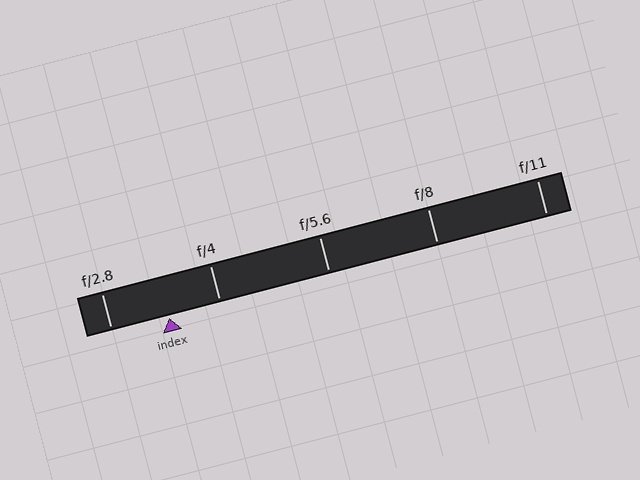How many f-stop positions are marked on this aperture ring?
There are 5 f-stop positions marked.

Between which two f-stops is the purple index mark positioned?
The index mark is between f/2.8 and f/4.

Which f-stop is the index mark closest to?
The index mark is closest to f/4.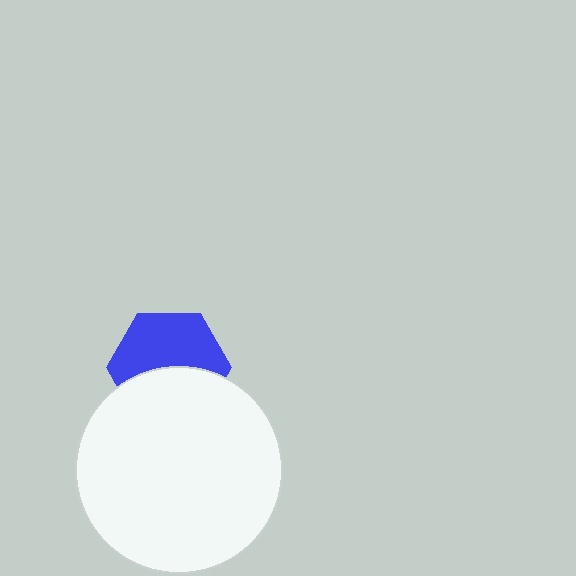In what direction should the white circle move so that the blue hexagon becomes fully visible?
The white circle should move down. That is the shortest direction to clear the overlap and leave the blue hexagon fully visible.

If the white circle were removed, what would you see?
You would see the complete blue hexagon.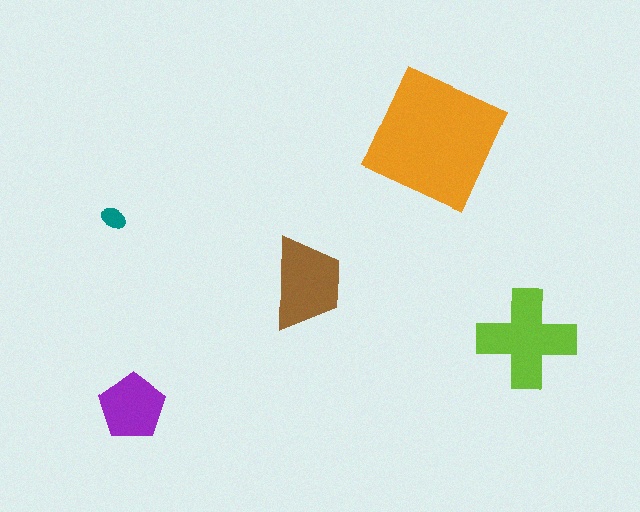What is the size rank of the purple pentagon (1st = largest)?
4th.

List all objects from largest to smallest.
The orange square, the lime cross, the brown trapezoid, the purple pentagon, the teal ellipse.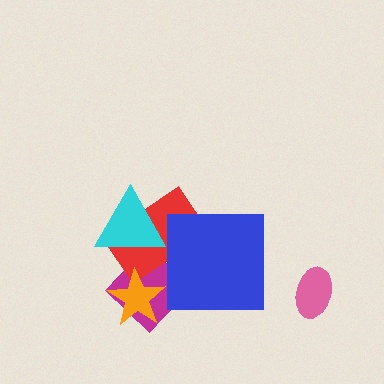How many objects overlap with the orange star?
2 objects overlap with the orange star.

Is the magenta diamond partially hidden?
Yes, it is partially covered by another shape.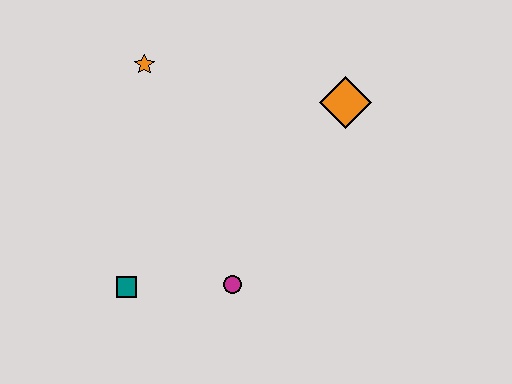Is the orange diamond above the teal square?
Yes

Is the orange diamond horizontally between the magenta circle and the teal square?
No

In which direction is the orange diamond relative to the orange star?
The orange diamond is to the right of the orange star.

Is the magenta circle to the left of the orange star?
No